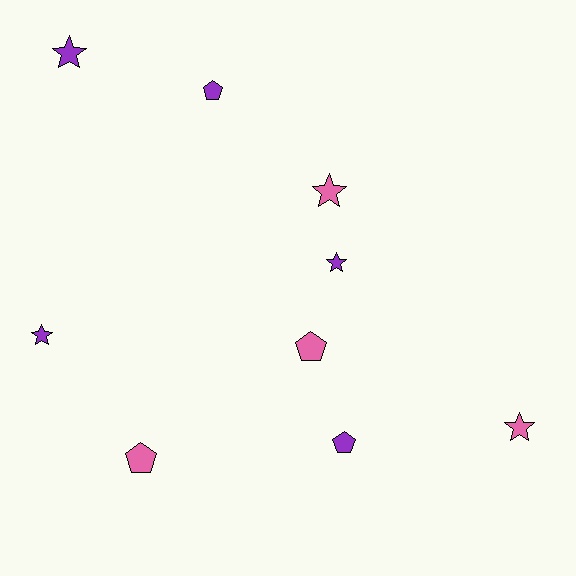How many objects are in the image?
There are 9 objects.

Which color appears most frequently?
Purple, with 5 objects.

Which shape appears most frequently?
Star, with 5 objects.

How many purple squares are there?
There are no purple squares.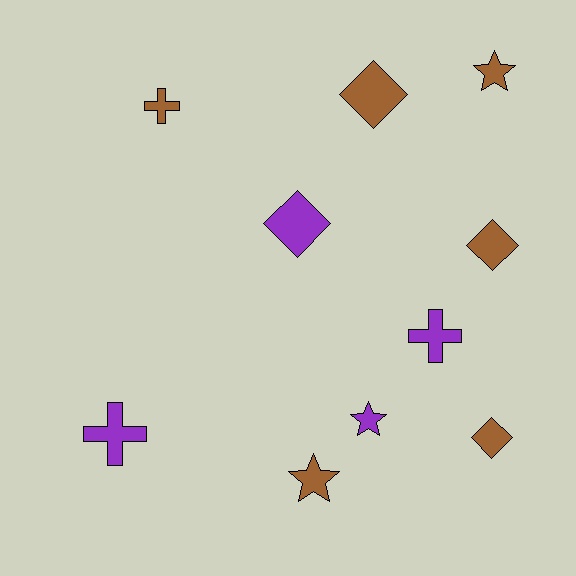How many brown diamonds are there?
There are 3 brown diamonds.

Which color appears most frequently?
Brown, with 6 objects.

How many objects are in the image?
There are 10 objects.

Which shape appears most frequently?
Diamond, with 4 objects.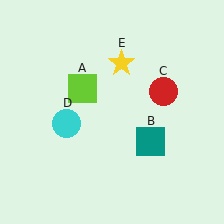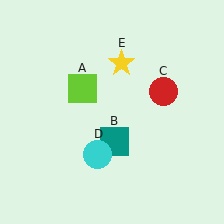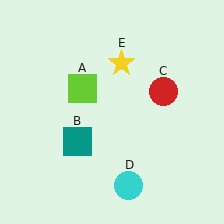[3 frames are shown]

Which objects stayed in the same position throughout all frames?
Lime square (object A) and red circle (object C) and yellow star (object E) remained stationary.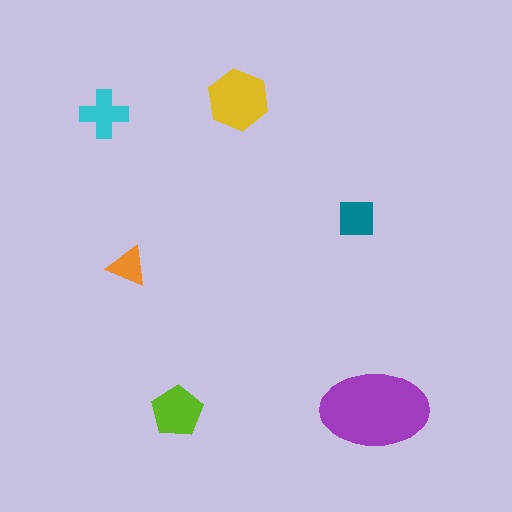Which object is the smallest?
The orange triangle.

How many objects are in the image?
There are 6 objects in the image.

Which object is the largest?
The purple ellipse.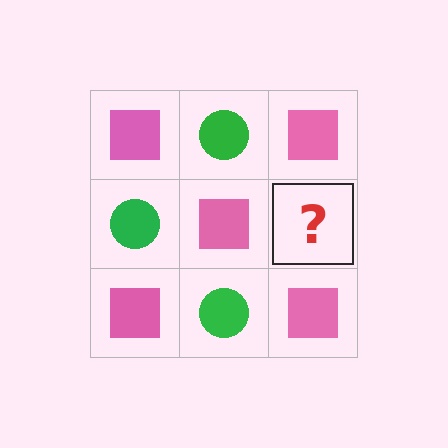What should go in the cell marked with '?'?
The missing cell should contain a green circle.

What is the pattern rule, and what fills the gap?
The rule is that it alternates pink square and green circle in a checkerboard pattern. The gap should be filled with a green circle.